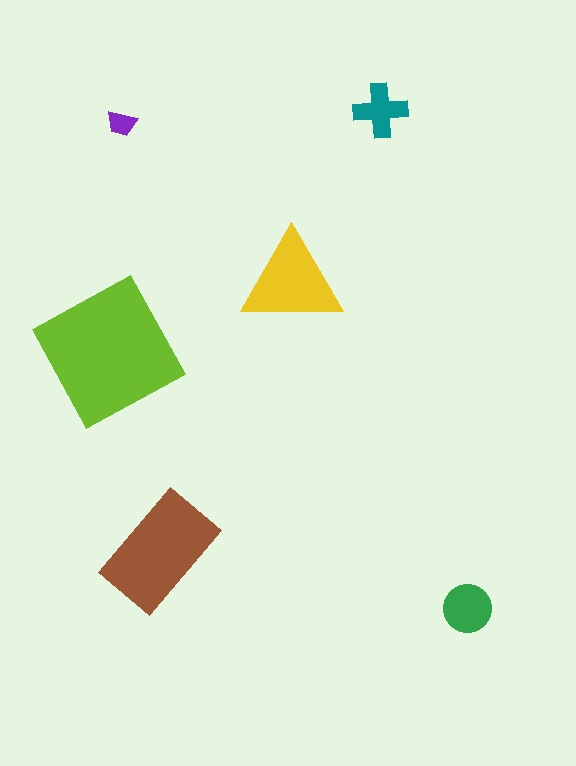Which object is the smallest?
The purple trapezoid.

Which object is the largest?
The lime square.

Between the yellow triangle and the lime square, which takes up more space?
The lime square.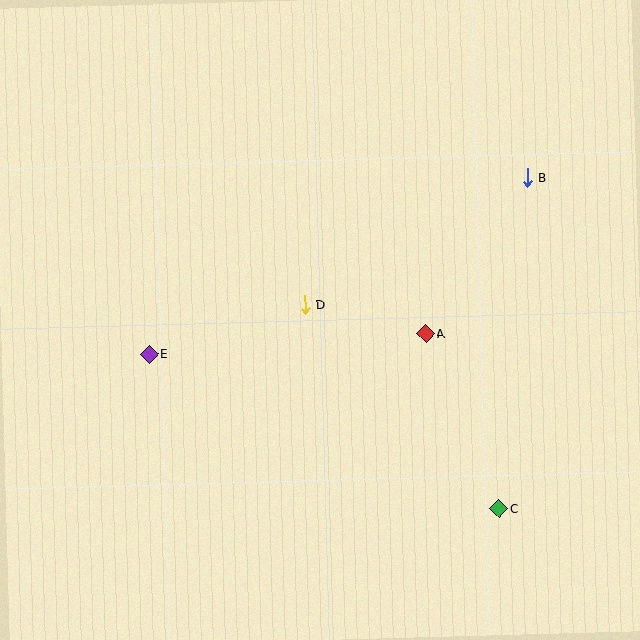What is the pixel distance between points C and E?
The distance between C and E is 382 pixels.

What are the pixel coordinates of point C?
Point C is at (499, 509).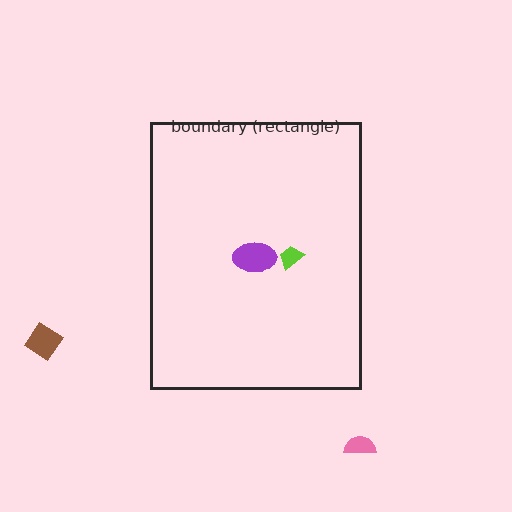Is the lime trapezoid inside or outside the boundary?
Inside.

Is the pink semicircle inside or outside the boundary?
Outside.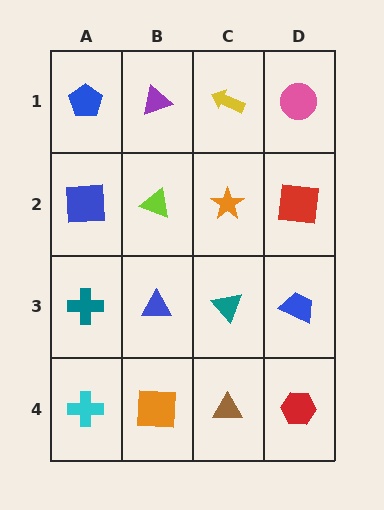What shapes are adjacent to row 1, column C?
An orange star (row 2, column C), a purple triangle (row 1, column B), a pink circle (row 1, column D).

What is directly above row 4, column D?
A blue trapezoid.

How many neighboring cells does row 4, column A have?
2.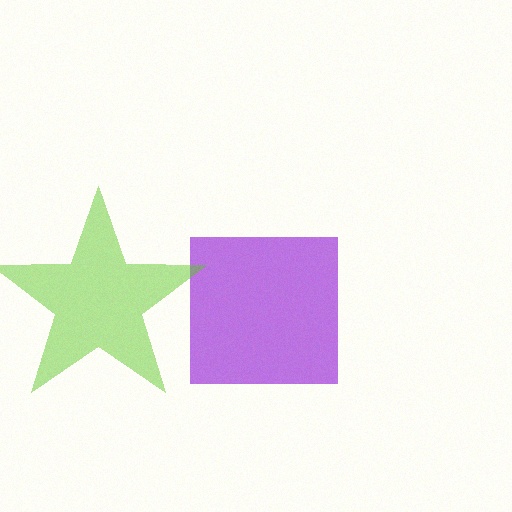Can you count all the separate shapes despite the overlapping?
Yes, there are 2 separate shapes.